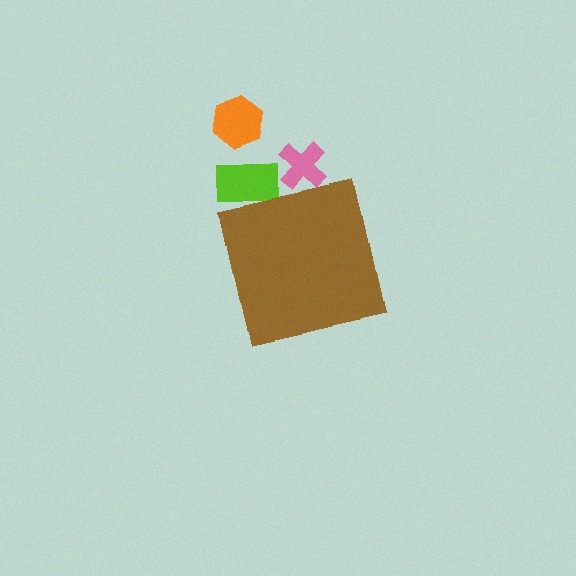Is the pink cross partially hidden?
Yes, the pink cross is partially hidden behind the brown square.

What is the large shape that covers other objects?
A brown square.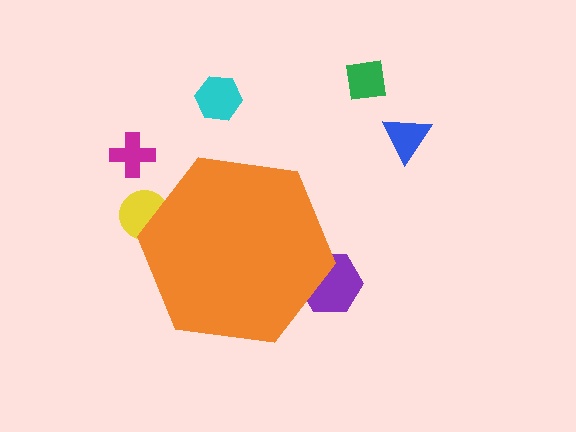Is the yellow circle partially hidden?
Yes, the yellow circle is partially hidden behind the orange hexagon.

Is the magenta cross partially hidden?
No, the magenta cross is fully visible.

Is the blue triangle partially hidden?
No, the blue triangle is fully visible.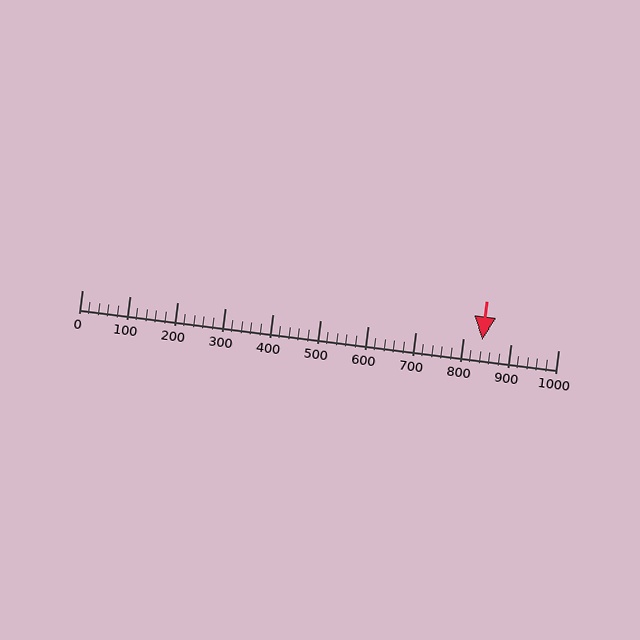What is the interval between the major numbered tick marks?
The major tick marks are spaced 100 units apart.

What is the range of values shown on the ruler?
The ruler shows values from 0 to 1000.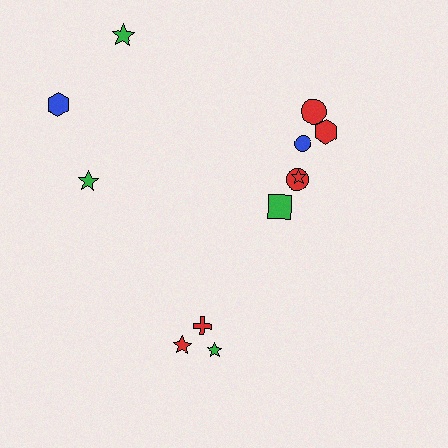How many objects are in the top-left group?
There are 3 objects.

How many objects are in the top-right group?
There are 6 objects.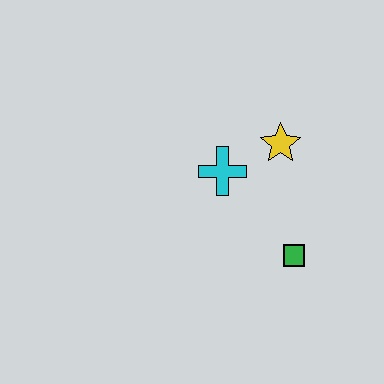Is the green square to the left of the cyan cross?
No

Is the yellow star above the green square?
Yes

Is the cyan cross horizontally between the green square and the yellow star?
No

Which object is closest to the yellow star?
The cyan cross is closest to the yellow star.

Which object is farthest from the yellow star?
The green square is farthest from the yellow star.